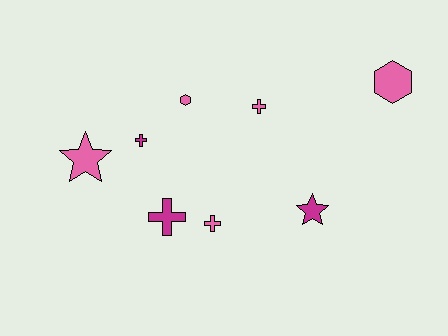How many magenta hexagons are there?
There are no magenta hexagons.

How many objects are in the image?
There are 8 objects.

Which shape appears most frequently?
Cross, with 4 objects.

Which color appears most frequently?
Pink, with 5 objects.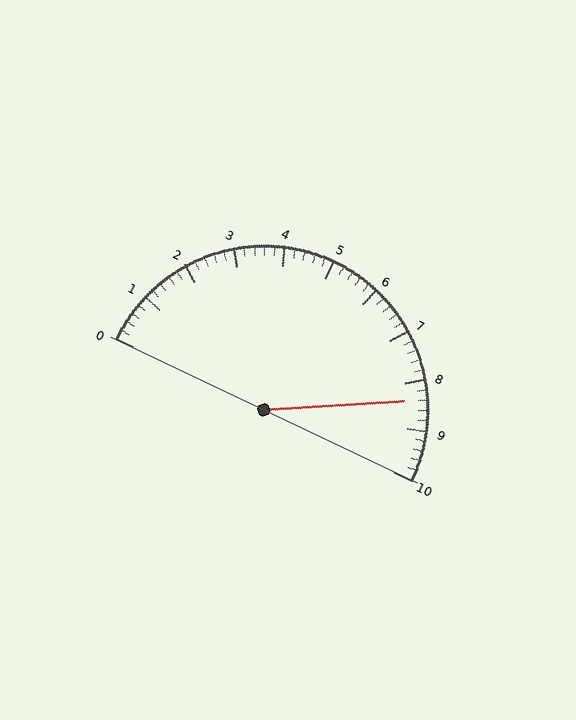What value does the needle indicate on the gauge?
The needle indicates approximately 8.4.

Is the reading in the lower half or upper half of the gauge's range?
The reading is in the upper half of the range (0 to 10).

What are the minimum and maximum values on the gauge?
The gauge ranges from 0 to 10.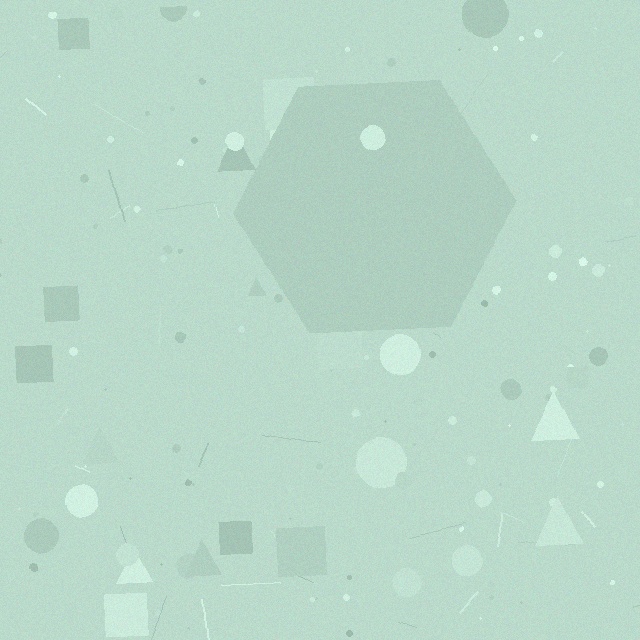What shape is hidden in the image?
A hexagon is hidden in the image.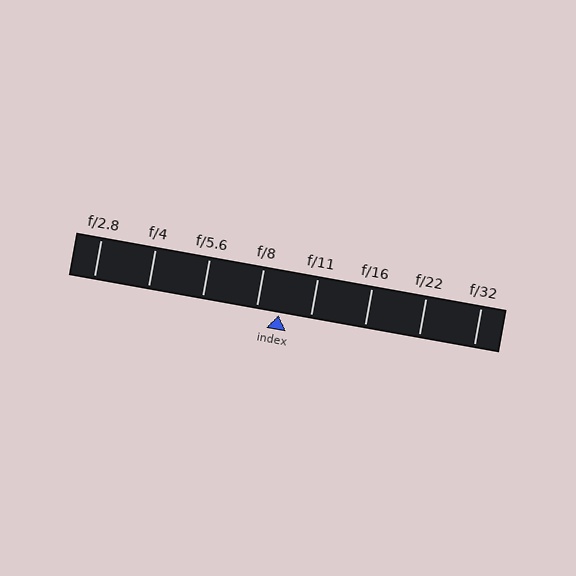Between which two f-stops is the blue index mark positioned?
The index mark is between f/8 and f/11.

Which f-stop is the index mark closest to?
The index mark is closest to f/8.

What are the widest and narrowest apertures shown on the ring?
The widest aperture shown is f/2.8 and the narrowest is f/32.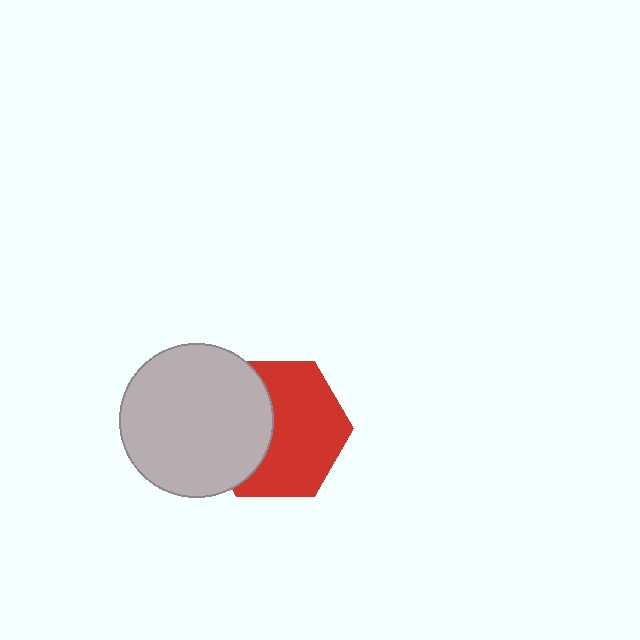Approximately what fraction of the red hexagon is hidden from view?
Roughly 38% of the red hexagon is hidden behind the light gray circle.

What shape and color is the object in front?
The object in front is a light gray circle.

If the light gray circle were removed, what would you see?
You would see the complete red hexagon.